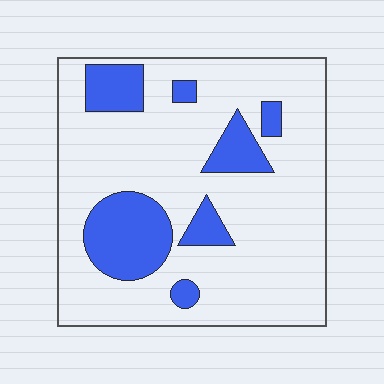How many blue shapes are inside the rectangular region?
7.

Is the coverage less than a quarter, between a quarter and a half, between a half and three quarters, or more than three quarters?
Less than a quarter.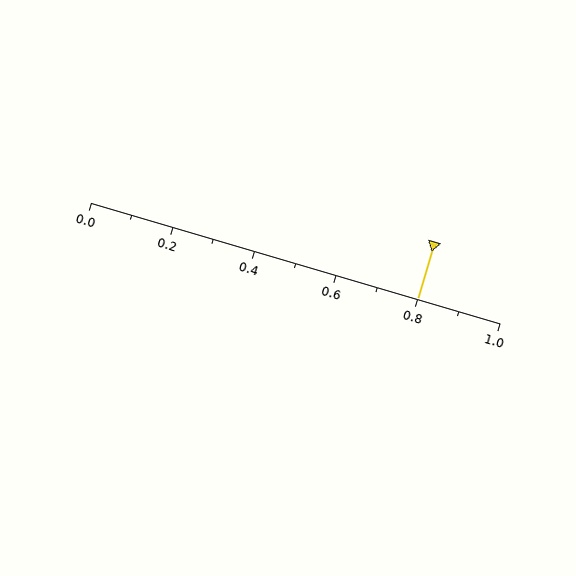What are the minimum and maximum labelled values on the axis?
The axis runs from 0.0 to 1.0.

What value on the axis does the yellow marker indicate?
The marker indicates approximately 0.8.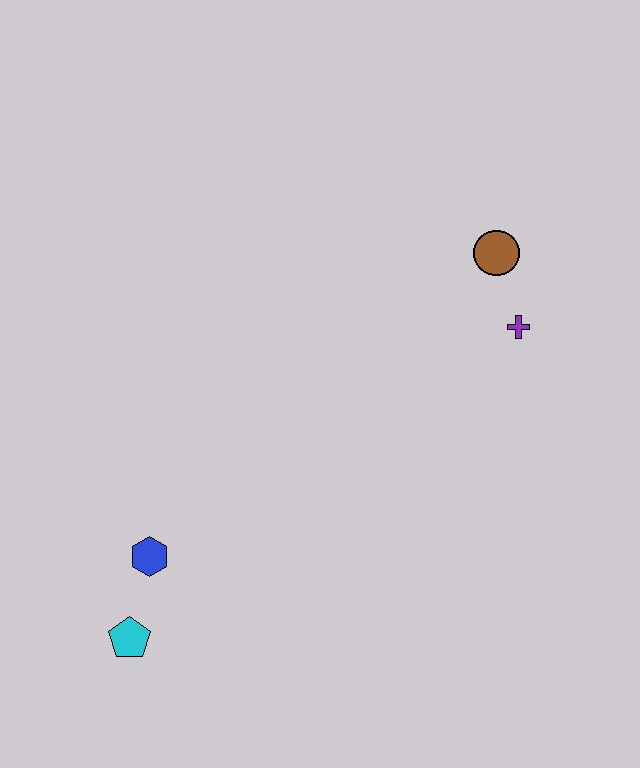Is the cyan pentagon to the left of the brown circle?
Yes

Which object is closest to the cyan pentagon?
The blue hexagon is closest to the cyan pentagon.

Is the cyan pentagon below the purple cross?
Yes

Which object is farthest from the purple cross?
The cyan pentagon is farthest from the purple cross.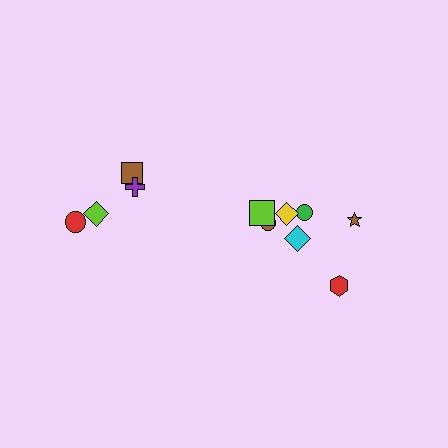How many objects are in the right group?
There are 7 objects.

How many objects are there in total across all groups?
There are 11 objects.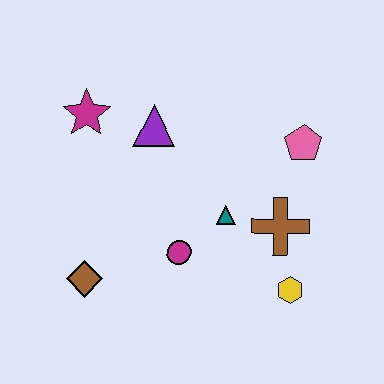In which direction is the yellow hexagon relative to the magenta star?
The yellow hexagon is to the right of the magenta star.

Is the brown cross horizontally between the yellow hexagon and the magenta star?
Yes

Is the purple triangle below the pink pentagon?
No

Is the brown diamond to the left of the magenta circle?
Yes